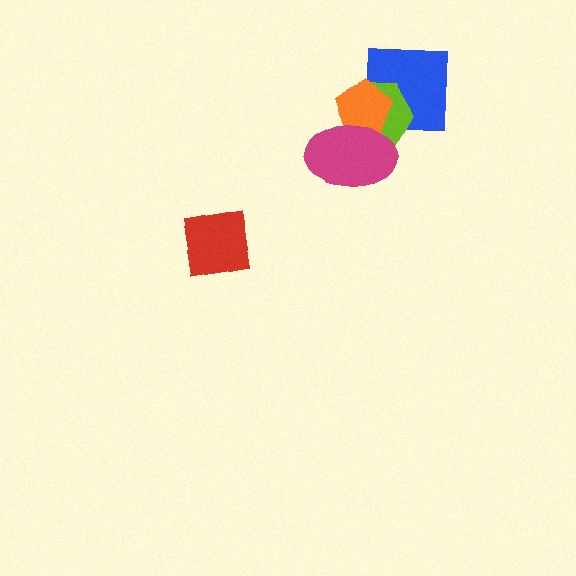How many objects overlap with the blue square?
2 objects overlap with the blue square.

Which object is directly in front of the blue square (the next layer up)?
The lime hexagon is directly in front of the blue square.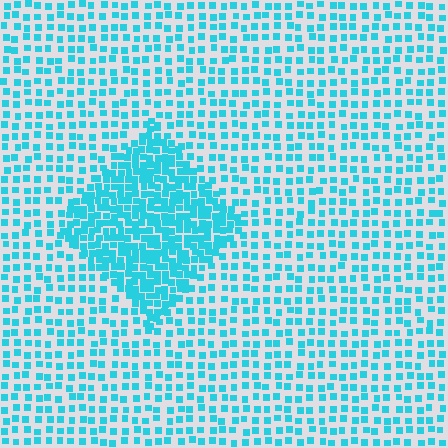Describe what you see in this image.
The image contains small cyan elements arranged at two different densities. A diamond-shaped region is visible where the elements are more densely packed than the surrounding area.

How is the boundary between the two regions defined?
The boundary is defined by a change in element density (approximately 2.2x ratio). All elements are the same color, size, and shape.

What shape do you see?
I see a diamond.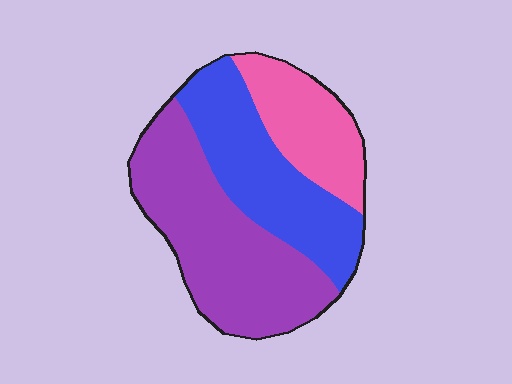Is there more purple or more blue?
Purple.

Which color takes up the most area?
Purple, at roughly 45%.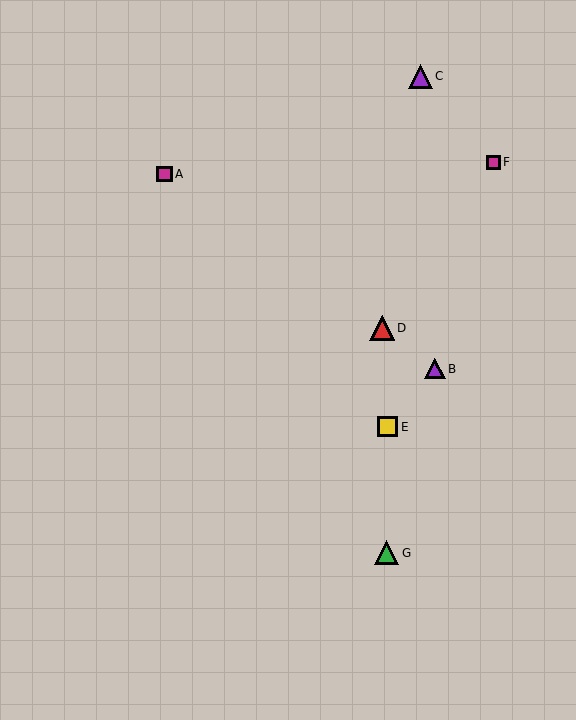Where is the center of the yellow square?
The center of the yellow square is at (388, 427).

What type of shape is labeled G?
Shape G is a green triangle.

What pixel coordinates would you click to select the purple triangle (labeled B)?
Click at (435, 369) to select the purple triangle B.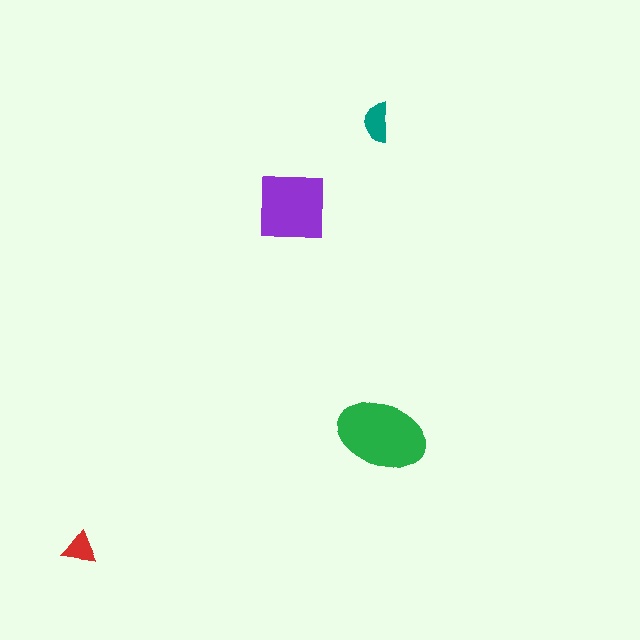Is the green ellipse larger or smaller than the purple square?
Larger.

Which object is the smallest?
The red triangle.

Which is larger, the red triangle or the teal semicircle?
The teal semicircle.